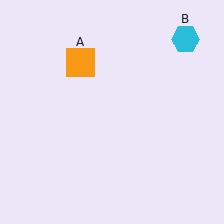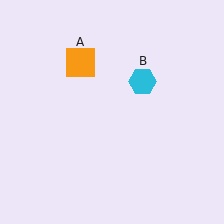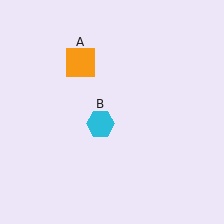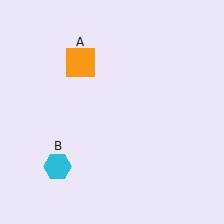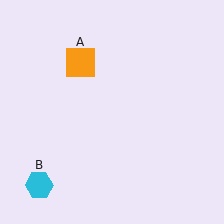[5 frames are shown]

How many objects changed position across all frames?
1 object changed position: cyan hexagon (object B).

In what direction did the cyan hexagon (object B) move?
The cyan hexagon (object B) moved down and to the left.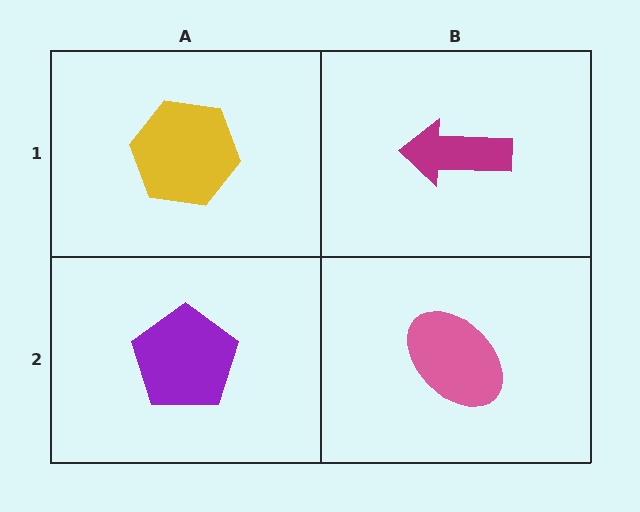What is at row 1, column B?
A magenta arrow.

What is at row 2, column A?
A purple pentagon.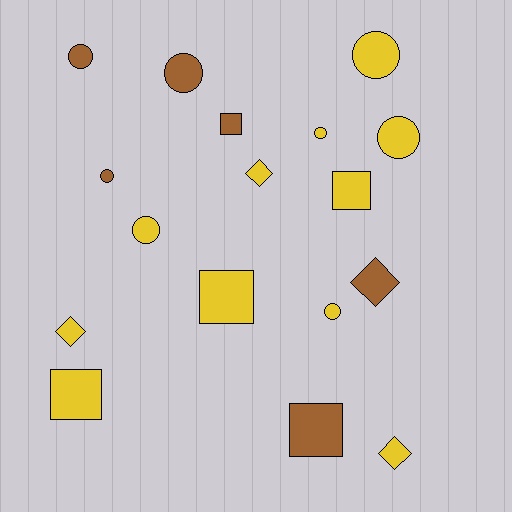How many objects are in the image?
There are 17 objects.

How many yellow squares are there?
There are 3 yellow squares.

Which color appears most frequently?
Yellow, with 11 objects.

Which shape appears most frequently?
Circle, with 8 objects.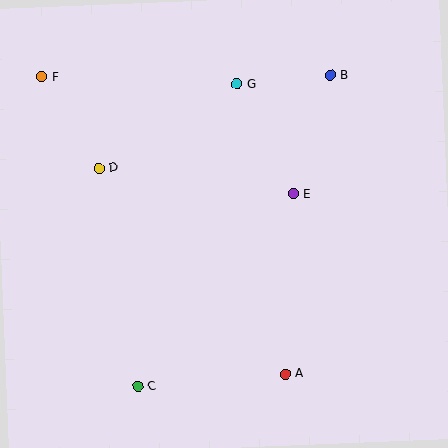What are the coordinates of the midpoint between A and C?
The midpoint between A and C is at (212, 380).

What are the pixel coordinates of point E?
Point E is at (293, 194).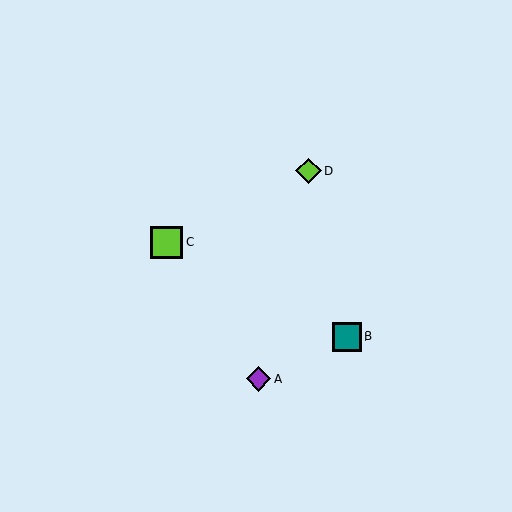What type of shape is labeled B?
Shape B is a teal square.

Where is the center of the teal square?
The center of the teal square is at (347, 336).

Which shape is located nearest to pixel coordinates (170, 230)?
The lime square (labeled C) at (167, 243) is nearest to that location.